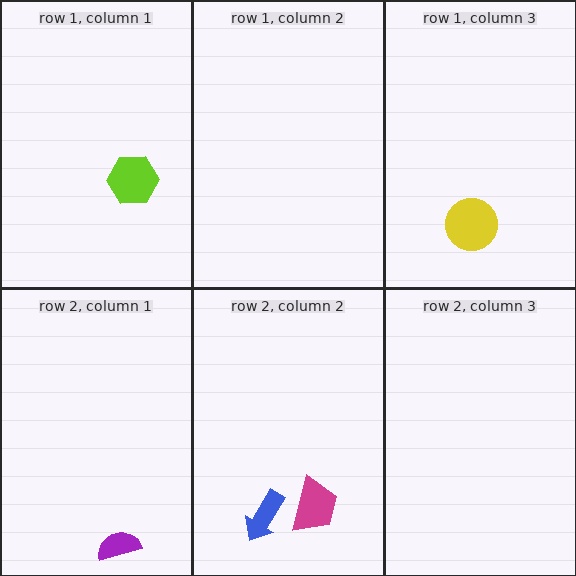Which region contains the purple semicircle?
The row 2, column 1 region.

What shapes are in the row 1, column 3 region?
The yellow circle.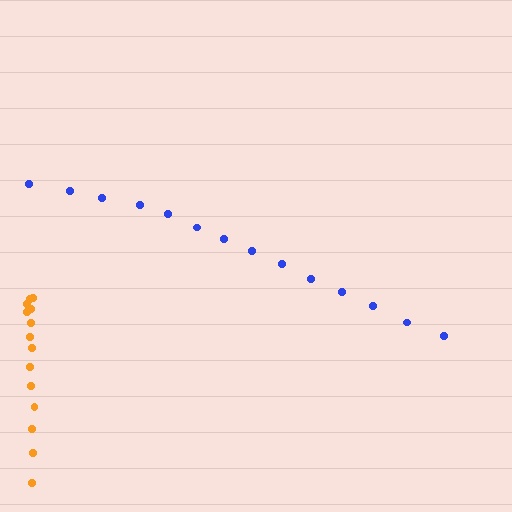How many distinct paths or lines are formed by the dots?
There are 2 distinct paths.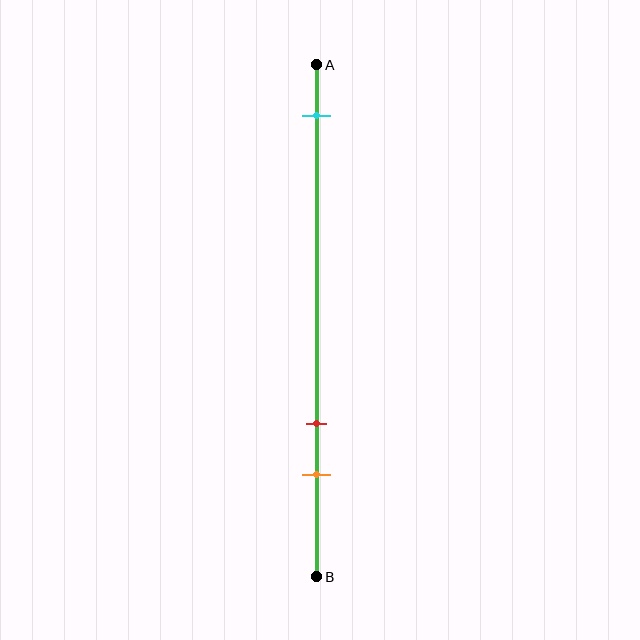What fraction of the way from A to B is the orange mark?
The orange mark is approximately 80% (0.8) of the way from A to B.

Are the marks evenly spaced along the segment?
No, the marks are not evenly spaced.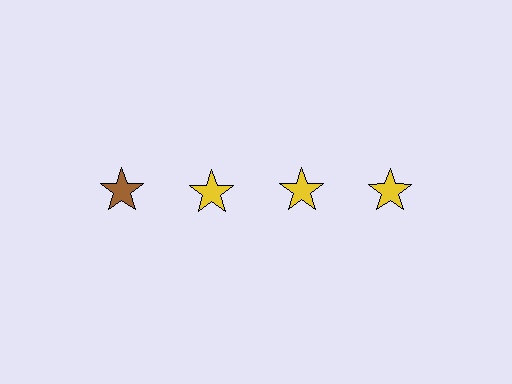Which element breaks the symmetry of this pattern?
The brown star in the top row, leftmost column breaks the symmetry. All other shapes are yellow stars.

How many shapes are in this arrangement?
There are 4 shapes arranged in a grid pattern.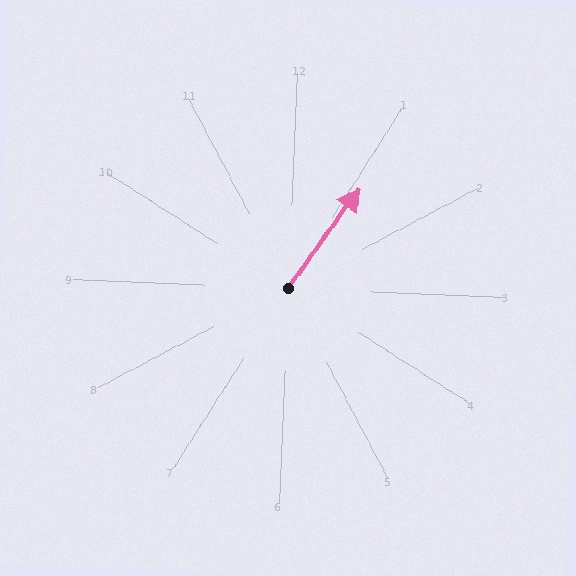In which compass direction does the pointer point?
Northeast.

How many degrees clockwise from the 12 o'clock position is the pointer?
Approximately 33 degrees.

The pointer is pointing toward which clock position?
Roughly 1 o'clock.